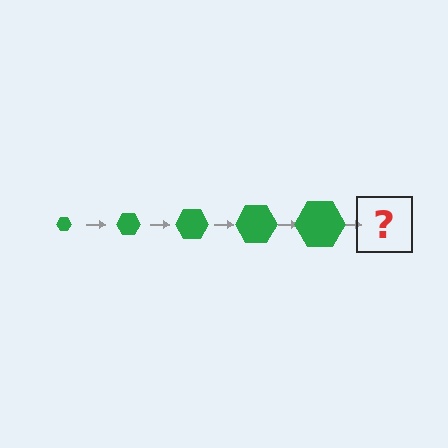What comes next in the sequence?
The next element should be a green hexagon, larger than the previous one.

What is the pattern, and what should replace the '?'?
The pattern is that the hexagon gets progressively larger each step. The '?' should be a green hexagon, larger than the previous one.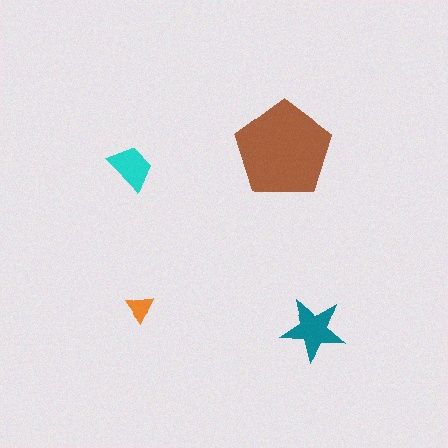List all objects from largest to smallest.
The brown pentagon, the teal star, the cyan trapezoid, the orange triangle.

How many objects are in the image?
There are 4 objects in the image.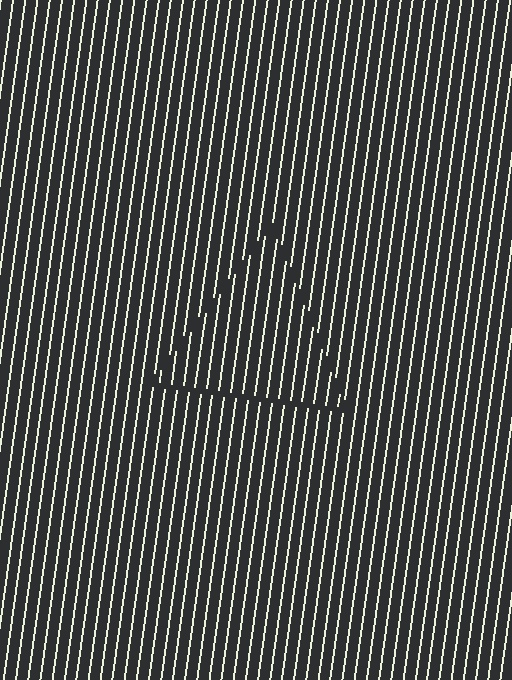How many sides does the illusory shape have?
3 sides — the line-ends trace a triangle.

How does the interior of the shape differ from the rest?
The interior of the shape contains the same grating, shifted by half a period — the contour is defined by the phase discontinuity where line-ends from the inner and outer gratings abut.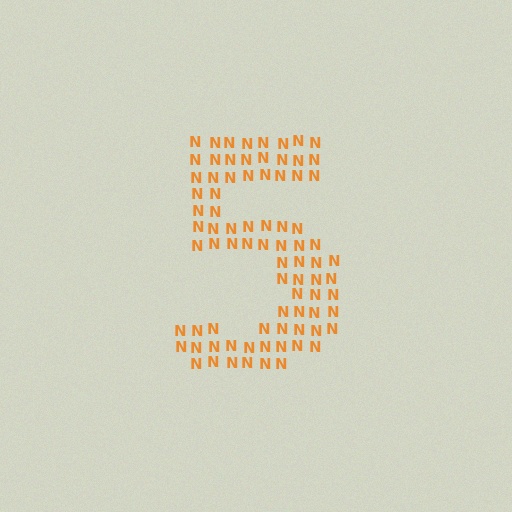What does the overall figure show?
The overall figure shows the digit 5.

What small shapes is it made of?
It is made of small letter N's.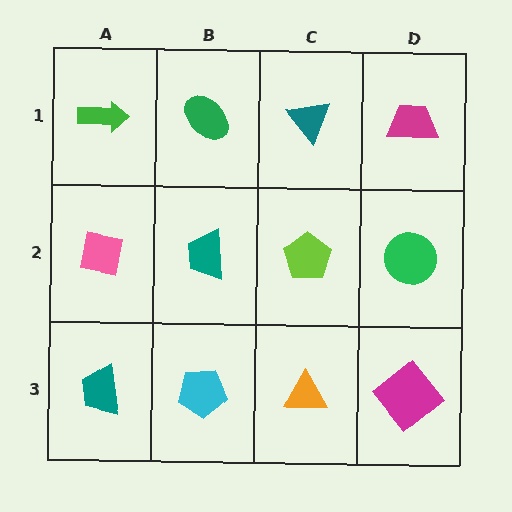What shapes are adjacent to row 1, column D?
A green circle (row 2, column D), a teal triangle (row 1, column C).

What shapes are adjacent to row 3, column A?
A pink square (row 2, column A), a cyan pentagon (row 3, column B).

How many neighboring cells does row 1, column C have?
3.